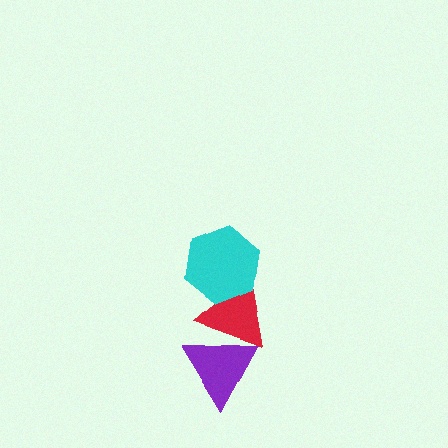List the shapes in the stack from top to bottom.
From top to bottom: the cyan hexagon, the red triangle, the purple triangle.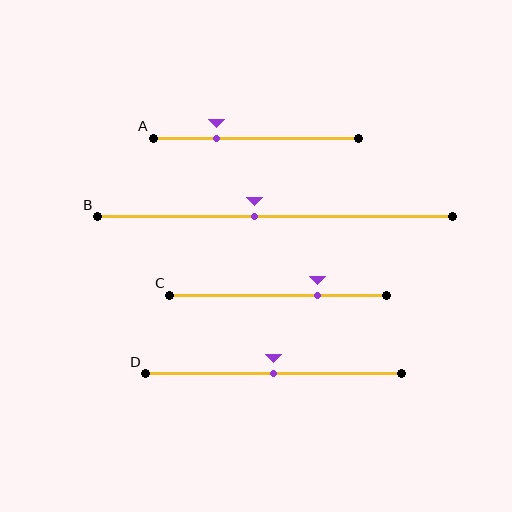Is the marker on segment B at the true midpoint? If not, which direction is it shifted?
No, the marker on segment B is shifted to the left by about 6% of the segment length.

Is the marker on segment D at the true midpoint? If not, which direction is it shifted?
Yes, the marker on segment D is at the true midpoint.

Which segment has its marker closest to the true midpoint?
Segment D has its marker closest to the true midpoint.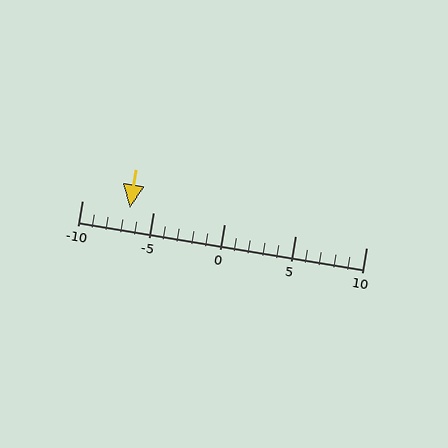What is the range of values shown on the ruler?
The ruler shows values from -10 to 10.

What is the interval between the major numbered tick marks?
The major tick marks are spaced 5 units apart.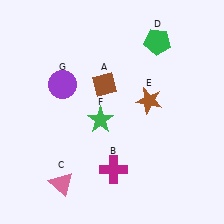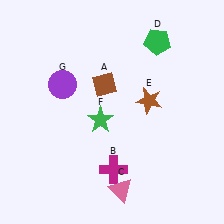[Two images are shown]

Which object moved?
The pink triangle (C) moved right.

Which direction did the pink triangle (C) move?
The pink triangle (C) moved right.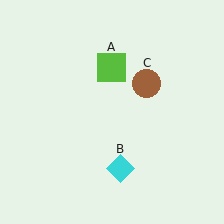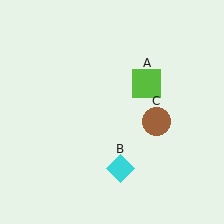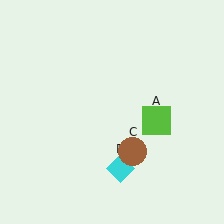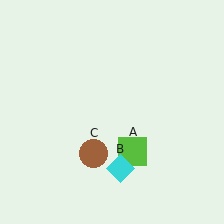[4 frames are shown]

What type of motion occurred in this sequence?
The lime square (object A), brown circle (object C) rotated clockwise around the center of the scene.